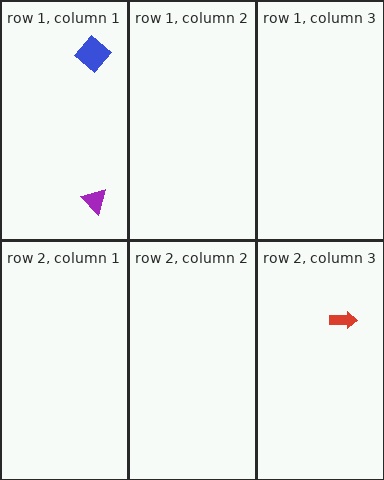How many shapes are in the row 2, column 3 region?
1.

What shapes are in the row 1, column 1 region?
The blue diamond, the purple triangle.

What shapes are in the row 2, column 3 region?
The red arrow.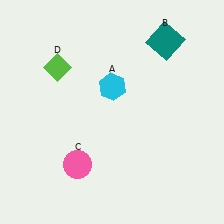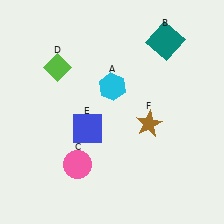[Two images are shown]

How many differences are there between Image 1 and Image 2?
There are 2 differences between the two images.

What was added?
A blue square (E), a brown star (F) were added in Image 2.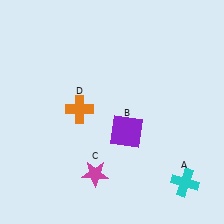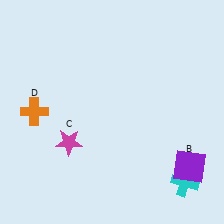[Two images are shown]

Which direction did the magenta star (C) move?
The magenta star (C) moved up.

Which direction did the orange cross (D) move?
The orange cross (D) moved left.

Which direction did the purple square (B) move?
The purple square (B) moved right.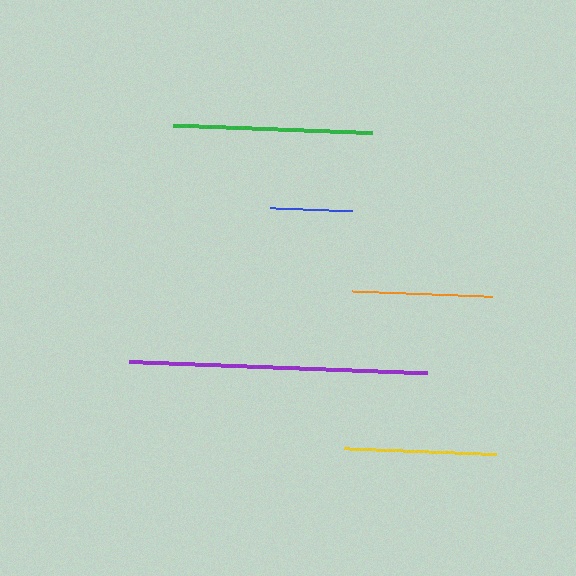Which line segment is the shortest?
The blue line is the shortest at approximately 82 pixels.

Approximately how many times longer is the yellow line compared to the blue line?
The yellow line is approximately 1.9 times the length of the blue line.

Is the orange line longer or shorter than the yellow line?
The yellow line is longer than the orange line.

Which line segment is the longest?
The purple line is the longest at approximately 299 pixels.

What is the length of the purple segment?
The purple segment is approximately 299 pixels long.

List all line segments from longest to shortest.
From longest to shortest: purple, green, yellow, orange, blue.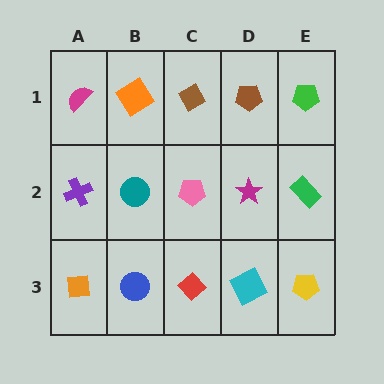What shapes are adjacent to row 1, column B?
A teal circle (row 2, column B), a magenta semicircle (row 1, column A), a brown diamond (row 1, column C).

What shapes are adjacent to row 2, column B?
An orange diamond (row 1, column B), a blue circle (row 3, column B), a purple cross (row 2, column A), a pink pentagon (row 2, column C).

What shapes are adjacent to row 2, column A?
A magenta semicircle (row 1, column A), an orange square (row 3, column A), a teal circle (row 2, column B).